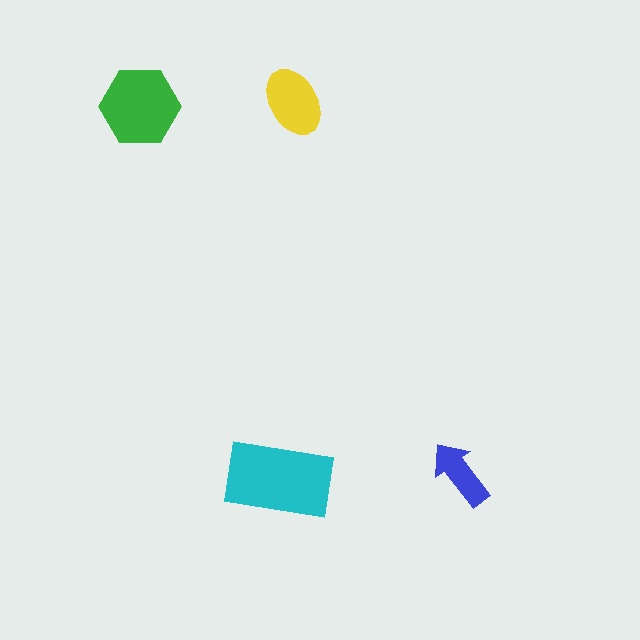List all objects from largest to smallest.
The cyan rectangle, the green hexagon, the yellow ellipse, the blue arrow.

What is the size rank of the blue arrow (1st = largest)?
4th.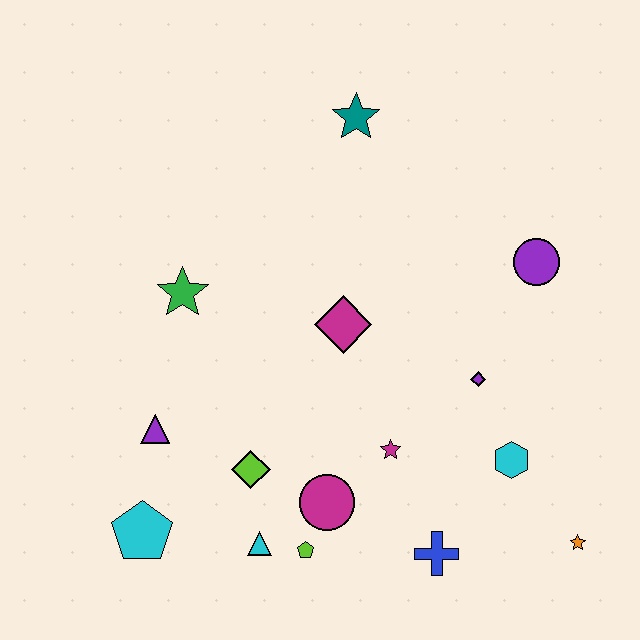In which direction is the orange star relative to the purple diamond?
The orange star is below the purple diamond.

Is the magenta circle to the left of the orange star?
Yes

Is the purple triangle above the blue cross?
Yes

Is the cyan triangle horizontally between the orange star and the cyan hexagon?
No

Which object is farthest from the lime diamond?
The teal star is farthest from the lime diamond.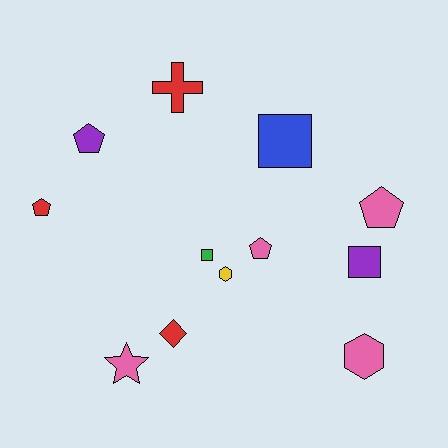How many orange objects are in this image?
There are no orange objects.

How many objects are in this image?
There are 12 objects.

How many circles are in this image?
There are no circles.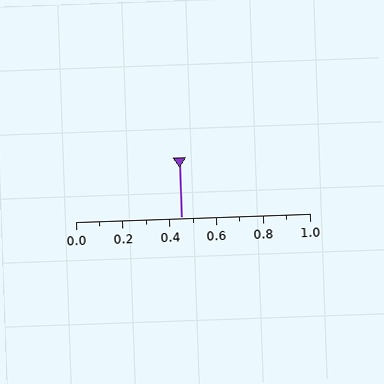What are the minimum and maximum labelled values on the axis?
The axis runs from 0.0 to 1.0.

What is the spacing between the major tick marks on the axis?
The major ticks are spaced 0.2 apart.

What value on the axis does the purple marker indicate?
The marker indicates approximately 0.45.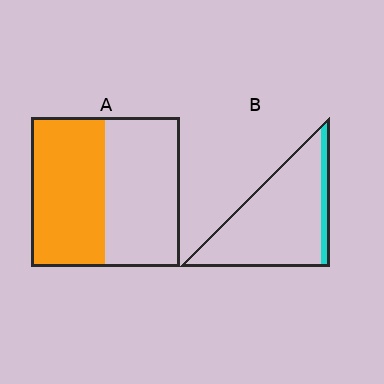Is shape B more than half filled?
No.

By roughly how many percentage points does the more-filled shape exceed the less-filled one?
By roughly 40 percentage points (A over B).